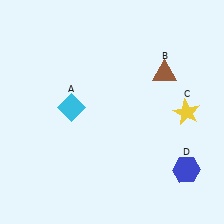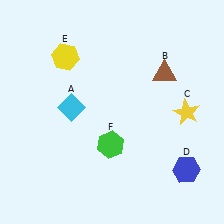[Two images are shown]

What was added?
A yellow hexagon (E), a green hexagon (F) were added in Image 2.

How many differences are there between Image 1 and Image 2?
There are 2 differences between the two images.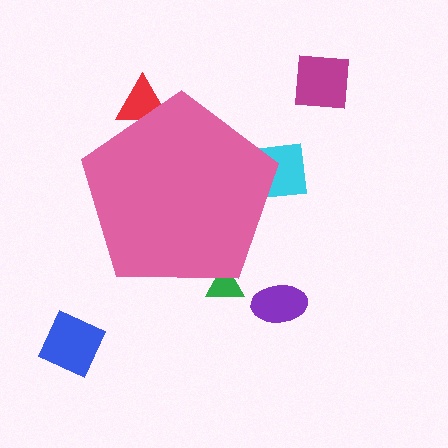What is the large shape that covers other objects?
A pink pentagon.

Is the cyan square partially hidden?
Yes, the cyan square is partially hidden behind the pink pentagon.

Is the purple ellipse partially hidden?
No, the purple ellipse is fully visible.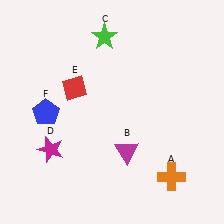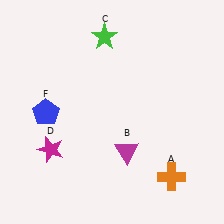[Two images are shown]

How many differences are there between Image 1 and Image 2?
There is 1 difference between the two images.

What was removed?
The red diamond (E) was removed in Image 2.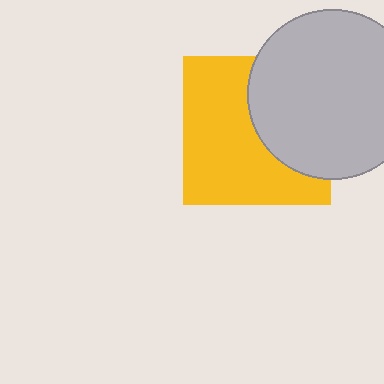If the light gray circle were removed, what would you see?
You would see the complete yellow square.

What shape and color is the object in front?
The object in front is a light gray circle.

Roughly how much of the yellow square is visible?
About half of it is visible (roughly 60%).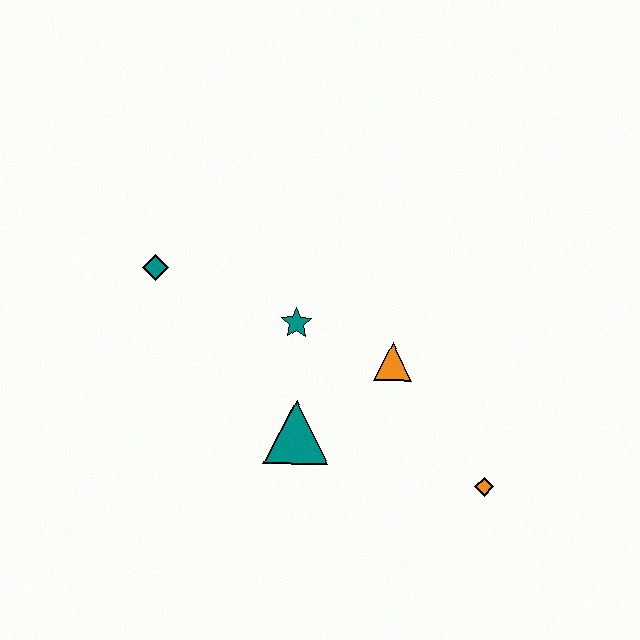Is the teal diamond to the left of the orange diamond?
Yes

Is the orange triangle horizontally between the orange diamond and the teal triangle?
Yes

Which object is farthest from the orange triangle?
The teal diamond is farthest from the orange triangle.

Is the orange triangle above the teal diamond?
No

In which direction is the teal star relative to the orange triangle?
The teal star is to the left of the orange triangle.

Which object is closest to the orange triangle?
The teal star is closest to the orange triangle.